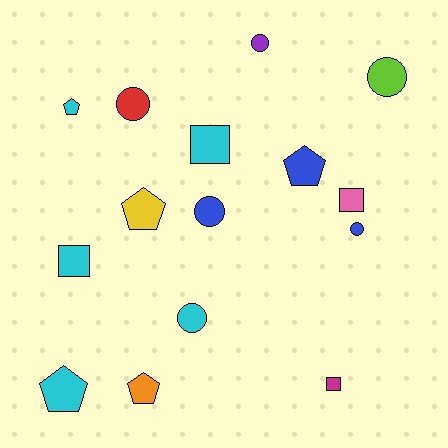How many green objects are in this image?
There are no green objects.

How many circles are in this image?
There are 6 circles.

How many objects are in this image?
There are 15 objects.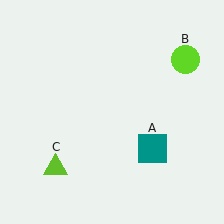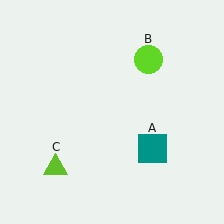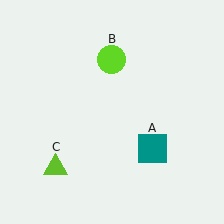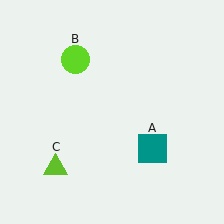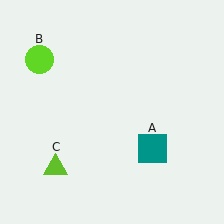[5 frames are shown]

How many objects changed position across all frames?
1 object changed position: lime circle (object B).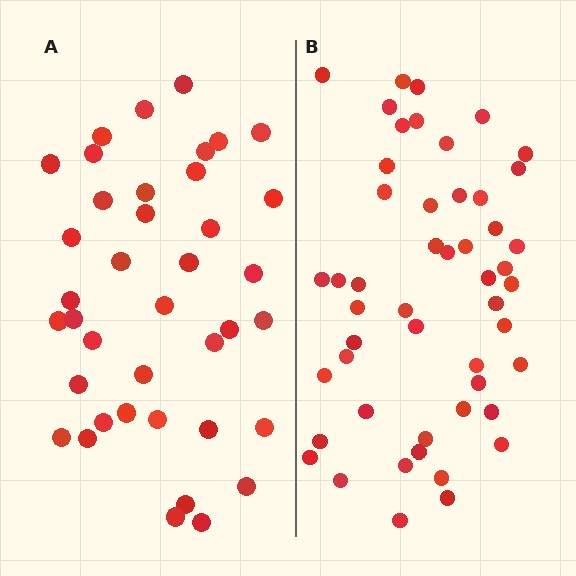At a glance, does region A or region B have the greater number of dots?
Region B (the right region) has more dots.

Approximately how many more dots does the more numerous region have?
Region B has roughly 12 or so more dots than region A.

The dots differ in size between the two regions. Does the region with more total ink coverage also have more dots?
No. Region A has more total ink coverage because its dots are larger, but region B actually contains more individual dots. Total area can be misleading — the number of items is what matters here.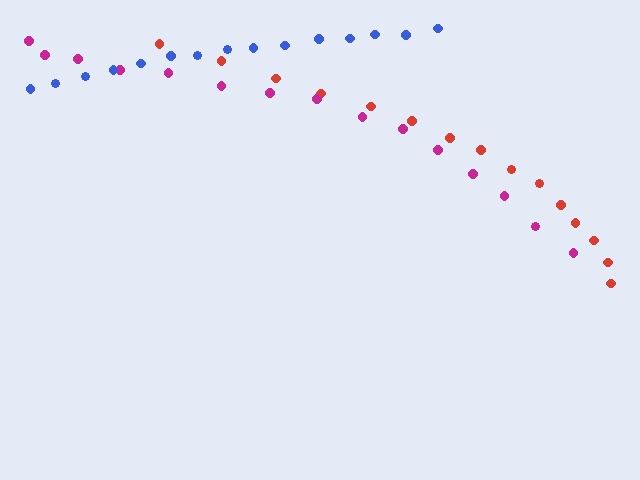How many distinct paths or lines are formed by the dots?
There are 3 distinct paths.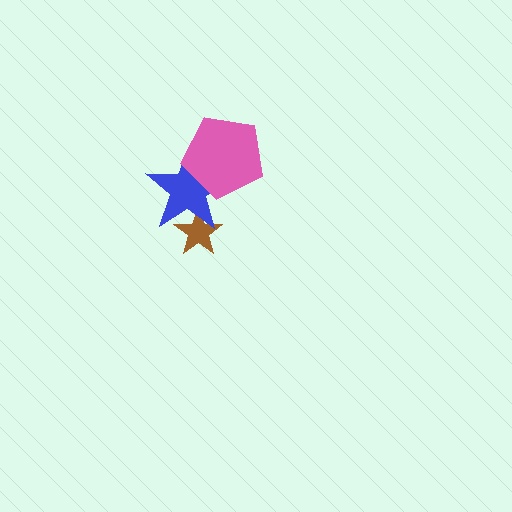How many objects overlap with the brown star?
1 object overlaps with the brown star.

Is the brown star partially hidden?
Yes, it is partially covered by another shape.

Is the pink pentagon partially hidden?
No, no other shape covers it.